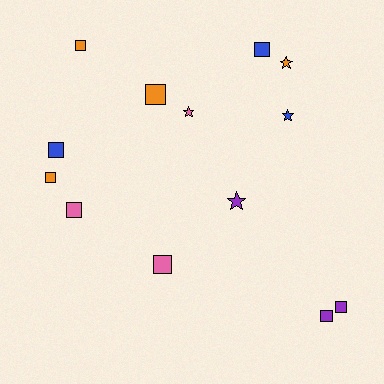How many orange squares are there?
There are 3 orange squares.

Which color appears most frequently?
Orange, with 4 objects.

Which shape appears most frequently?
Square, with 9 objects.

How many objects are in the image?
There are 13 objects.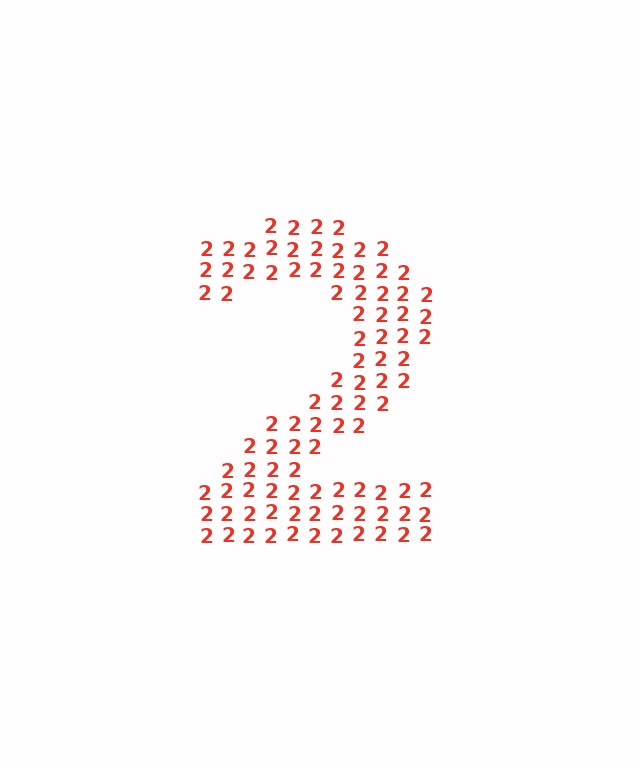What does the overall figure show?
The overall figure shows the digit 2.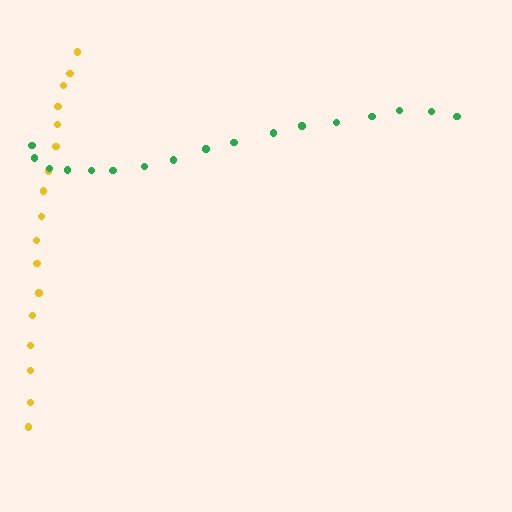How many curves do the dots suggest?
There are 2 distinct paths.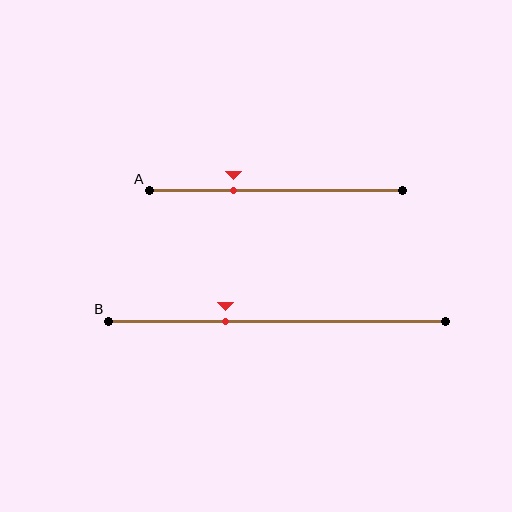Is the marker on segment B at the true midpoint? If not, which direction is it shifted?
No, the marker on segment B is shifted to the left by about 15% of the segment length.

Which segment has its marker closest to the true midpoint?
Segment B has its marker closest to the true midpoint.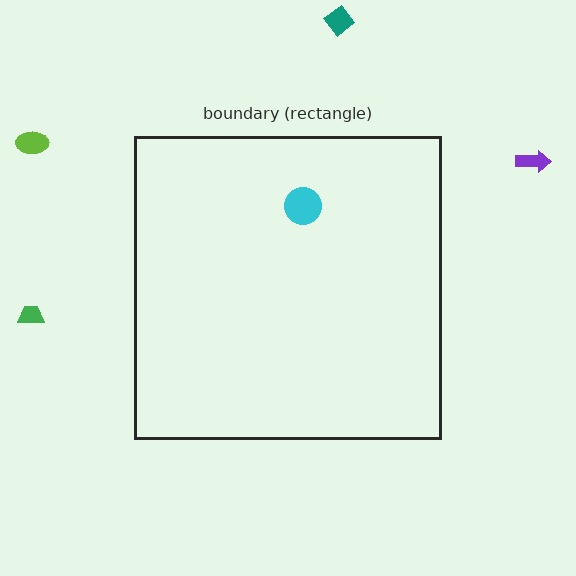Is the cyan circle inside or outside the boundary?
Inside.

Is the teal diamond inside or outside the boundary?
Outside.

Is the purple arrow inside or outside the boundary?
Outside.